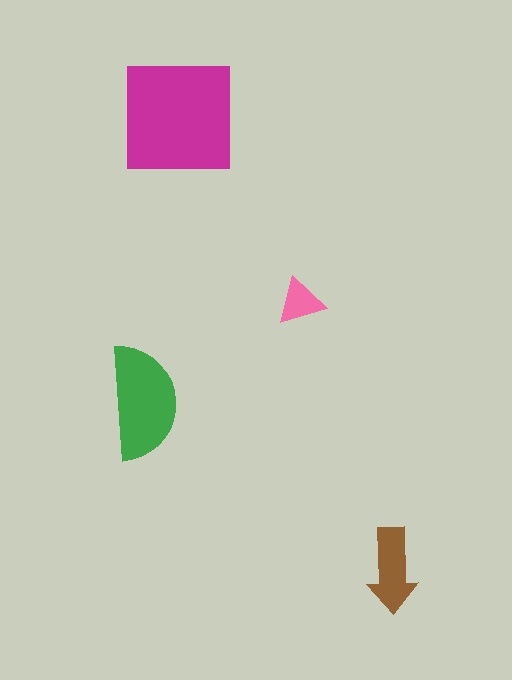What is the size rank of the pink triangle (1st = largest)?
4th.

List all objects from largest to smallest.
The magenta square, the green semicircle, the brown arrow, the pink triangle.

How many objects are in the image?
There are 4 objects in the image.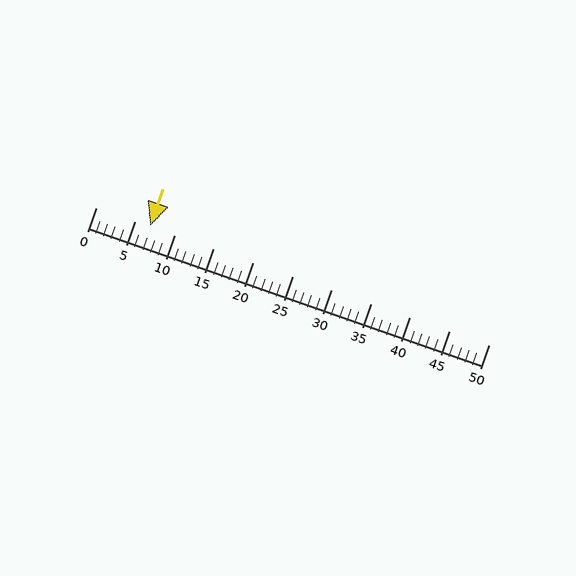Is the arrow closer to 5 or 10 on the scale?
The arrow is closer to 5.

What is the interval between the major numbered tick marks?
The major tick marks are spaced 5 units apart.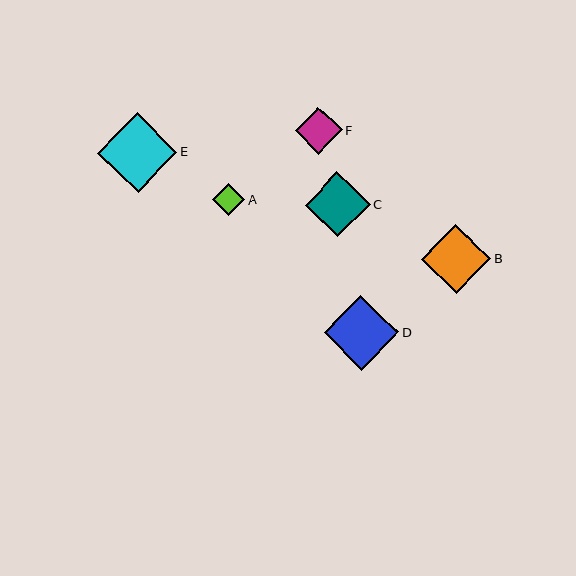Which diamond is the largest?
Diamond E is the largest with a size of approximately 80 pixels.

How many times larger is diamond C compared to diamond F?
Diamond C is approximately 1.4 times the size of diamond F.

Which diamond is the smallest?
Diamond A is the smallest with a size of approximately 32 pixels.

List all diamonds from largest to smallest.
From largest to smallest: E, D, B, C, F, A.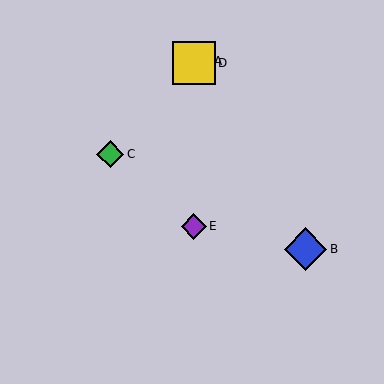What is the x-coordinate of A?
Object A is at x≈194.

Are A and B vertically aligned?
No, A is at x≈194 and B is at x≈306.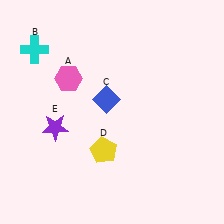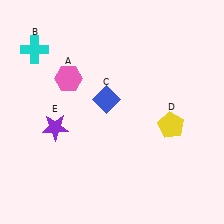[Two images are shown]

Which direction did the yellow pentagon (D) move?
The yellow pentagon (D) moved right.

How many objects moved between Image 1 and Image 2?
1 object moved between the two images.